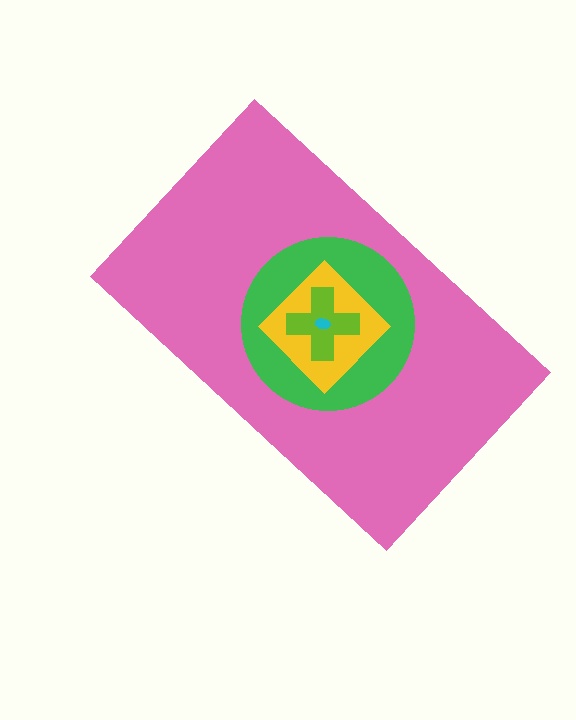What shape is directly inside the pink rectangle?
The green circle.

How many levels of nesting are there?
5.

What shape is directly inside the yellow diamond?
The lime cross.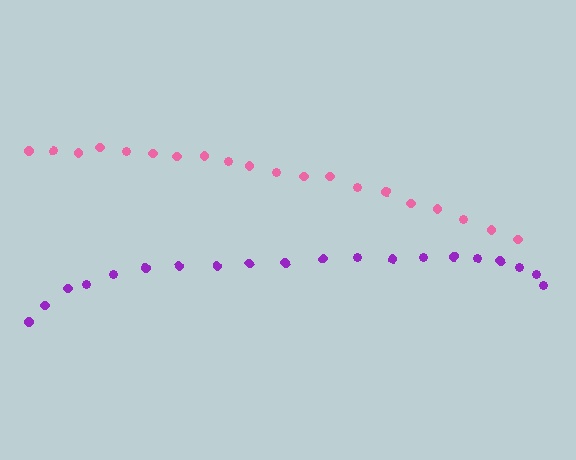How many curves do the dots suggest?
There are 2 distinct paths.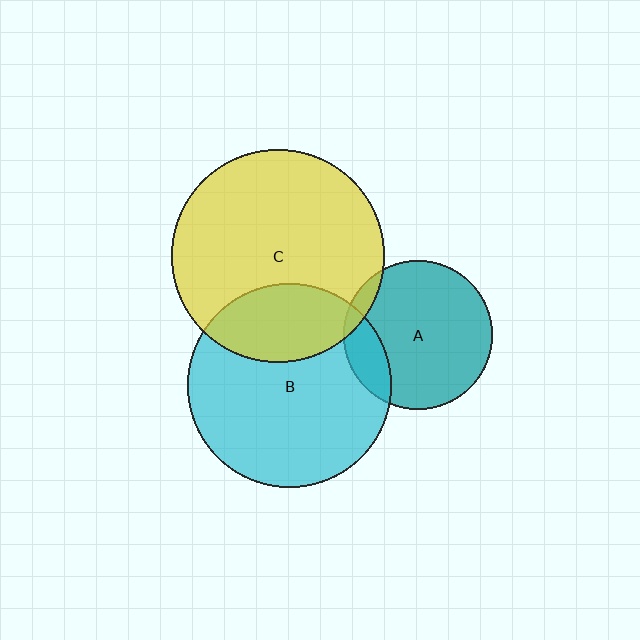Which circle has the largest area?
Circle C (yellow).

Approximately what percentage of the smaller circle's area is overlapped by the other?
Approximately 15%.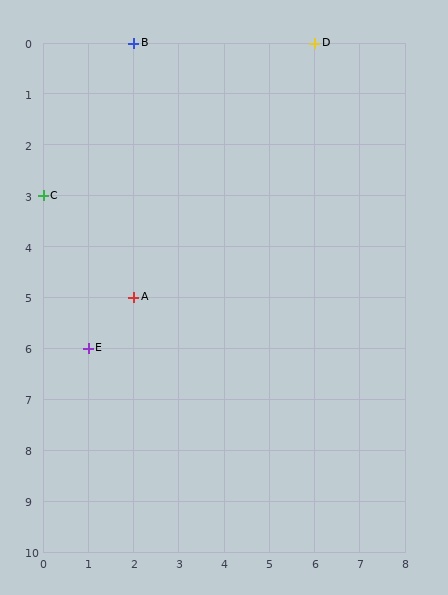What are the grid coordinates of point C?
Point C is at grid coordinates (0, 3).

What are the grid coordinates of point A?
Point A is at grid coordinates (2, 5).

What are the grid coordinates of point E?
Point E is at grid coordinates (1, 6).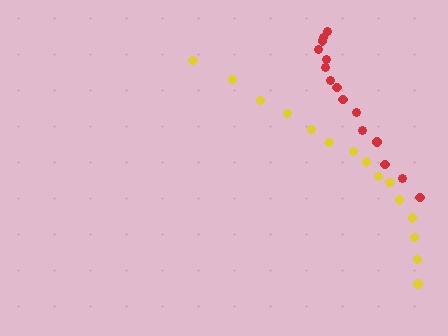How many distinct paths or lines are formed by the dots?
There are 2 distinct paths.